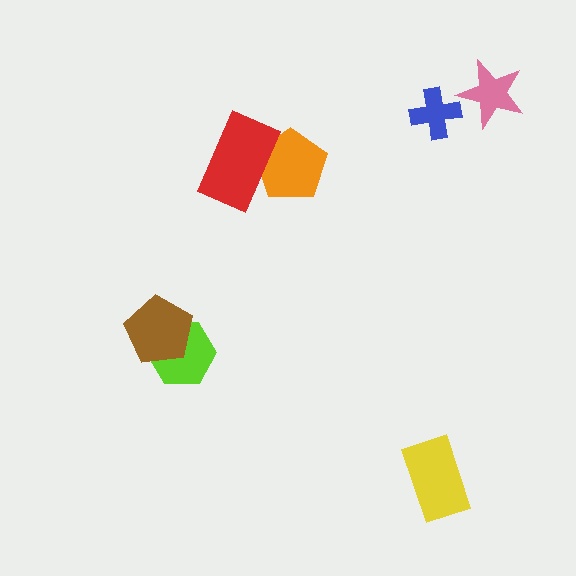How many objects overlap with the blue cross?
0 objects overlap with the blue cross.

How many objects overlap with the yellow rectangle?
0 objects overlap with the yellow rectangle.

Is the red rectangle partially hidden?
No, no other shape covers it.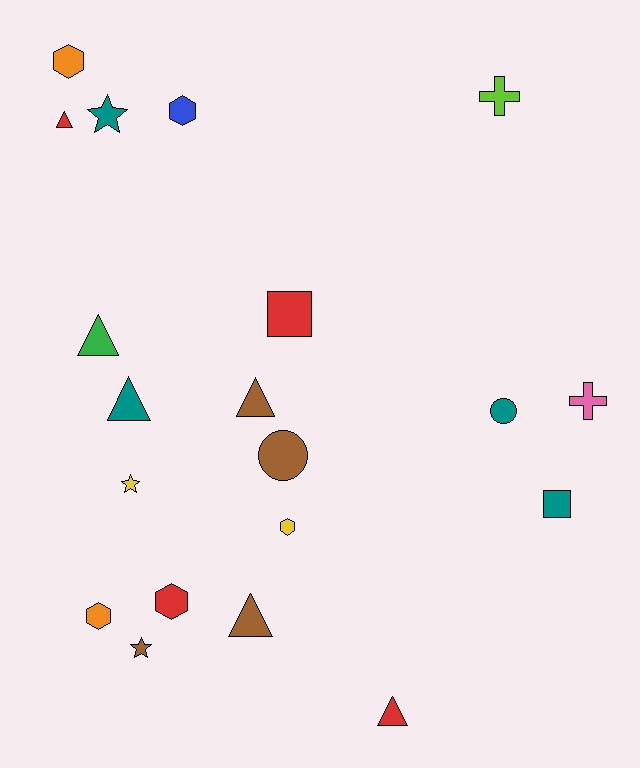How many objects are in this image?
There are 20 objects.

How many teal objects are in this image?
There are 4 teal objects.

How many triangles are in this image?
There are 6 triangles.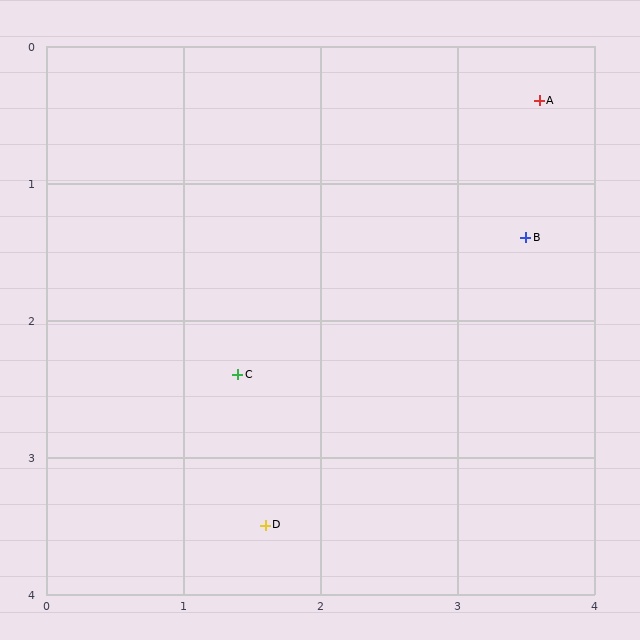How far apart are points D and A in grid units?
Points D and A are about 3.7 grid units apart.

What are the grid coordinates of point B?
Point B is at approximately (3.5, 1.4).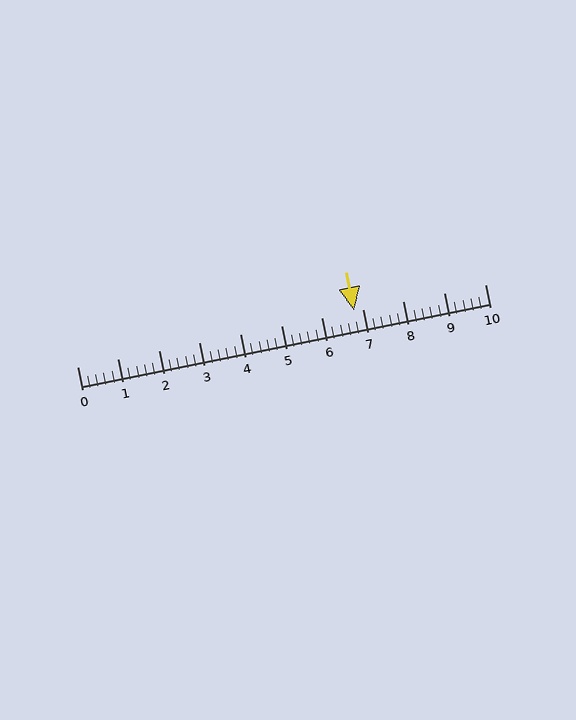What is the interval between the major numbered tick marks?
The major tick marks are spaced 1 units apart.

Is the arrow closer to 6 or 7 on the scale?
The arrow is closer to 7.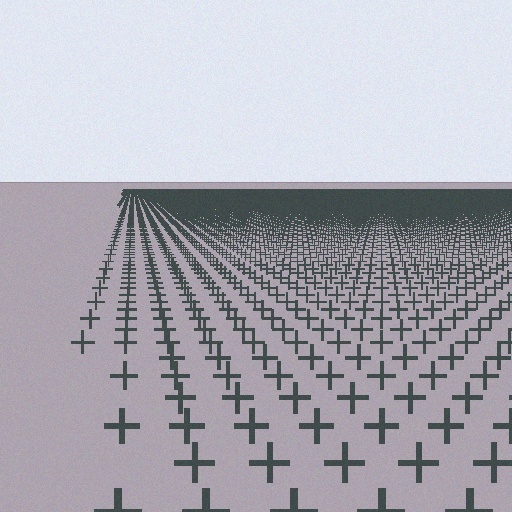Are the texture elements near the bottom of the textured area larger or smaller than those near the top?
Larger. Near the bottom, elements are closer to the viewer and appear at a bigger on-screen size.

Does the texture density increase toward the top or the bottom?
Density increases toward the top.